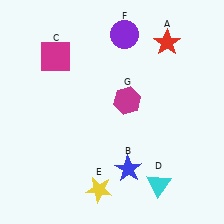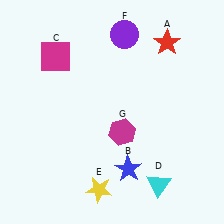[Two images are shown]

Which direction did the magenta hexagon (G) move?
The magenta hexagon (G) moved down.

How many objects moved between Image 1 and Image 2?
1 object moved between the two images.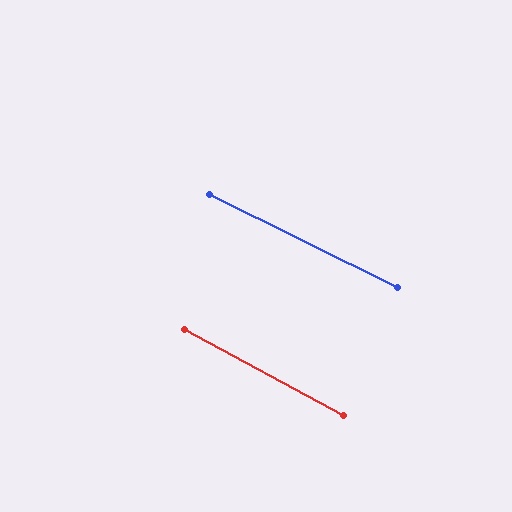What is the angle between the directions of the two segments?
Approximately 2 degrees.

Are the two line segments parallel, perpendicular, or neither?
Parallel — their directions differ by only 2.0°.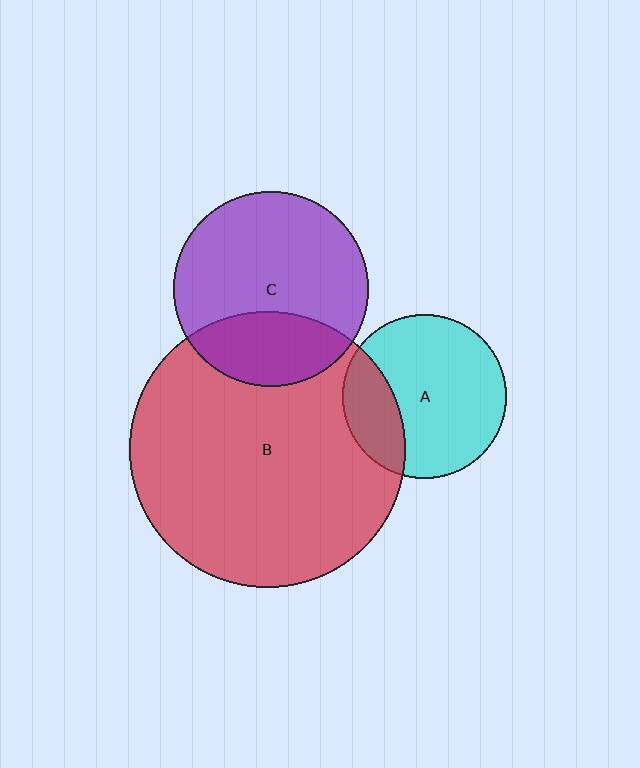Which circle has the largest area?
Circle B (red).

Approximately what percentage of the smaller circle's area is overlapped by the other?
Approximately 30%.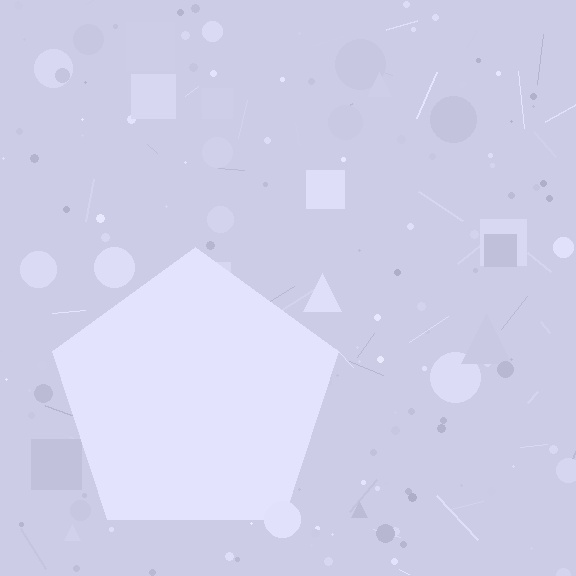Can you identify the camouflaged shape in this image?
The camouflaged shape is a pentagon.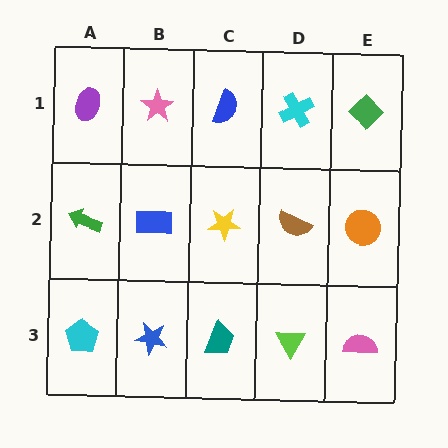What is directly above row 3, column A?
A green arrow.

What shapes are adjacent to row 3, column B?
A blue rectangle (row 2, column B), a cyan pentagon (row 3, column A), a teal trapezoid (row 3, column C).